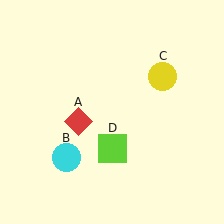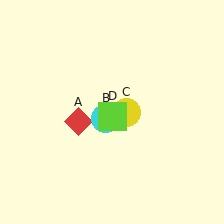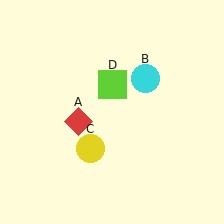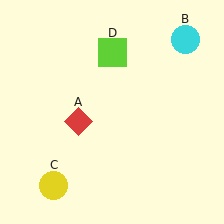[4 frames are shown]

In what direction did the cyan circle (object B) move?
The cyan circle (object B) moved up and to the right.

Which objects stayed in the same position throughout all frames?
Red diamond (object A) remained stationary.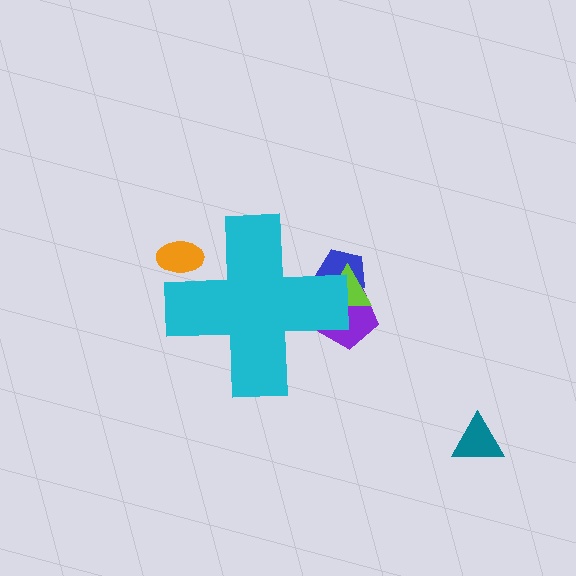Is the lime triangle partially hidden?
Yes, the lime triangle is partially hidden behind the cyan cross.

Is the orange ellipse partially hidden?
Yes, the orange ellipse is partially hidden behind the cyan cross.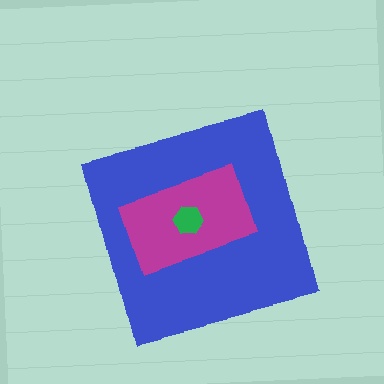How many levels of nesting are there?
3.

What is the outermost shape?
The blue square.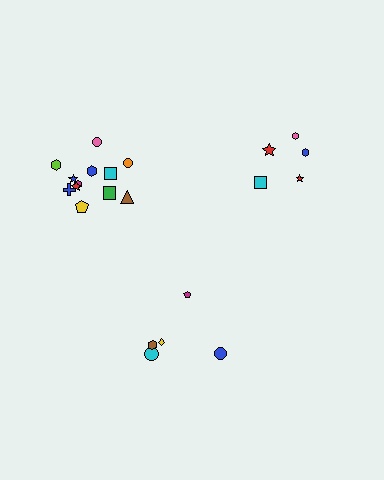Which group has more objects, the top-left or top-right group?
The top-left group.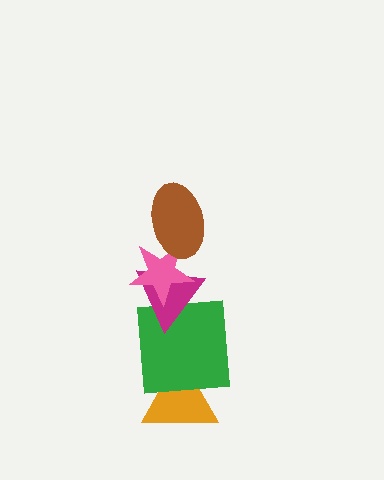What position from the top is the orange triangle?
The orange triangle is 5th from the top.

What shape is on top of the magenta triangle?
The pink star is on top of the magenta triangle.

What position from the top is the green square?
The green square is 4th from the top.